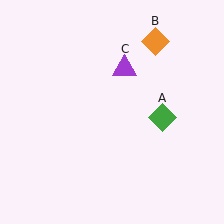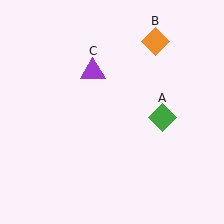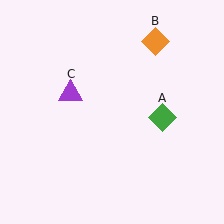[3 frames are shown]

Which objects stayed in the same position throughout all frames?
Green diamond (object A) and orange diamond (object B) remained stationary.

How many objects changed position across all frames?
1 object changed position: purple triangle (object C).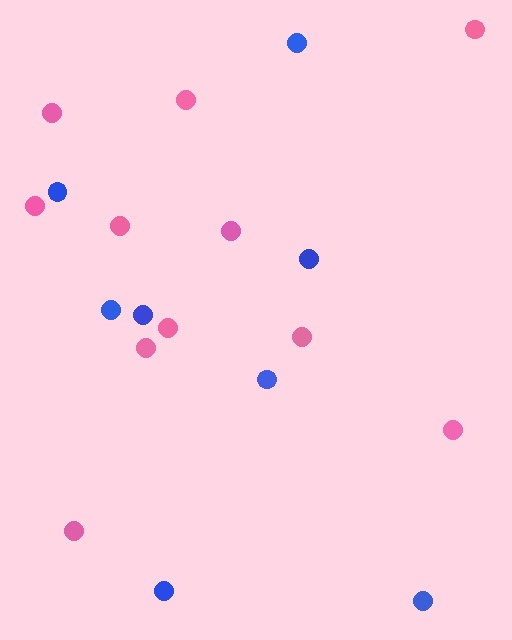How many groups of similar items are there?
There are 2 groups: one group of pink circles (11) and one group of blue circles (8).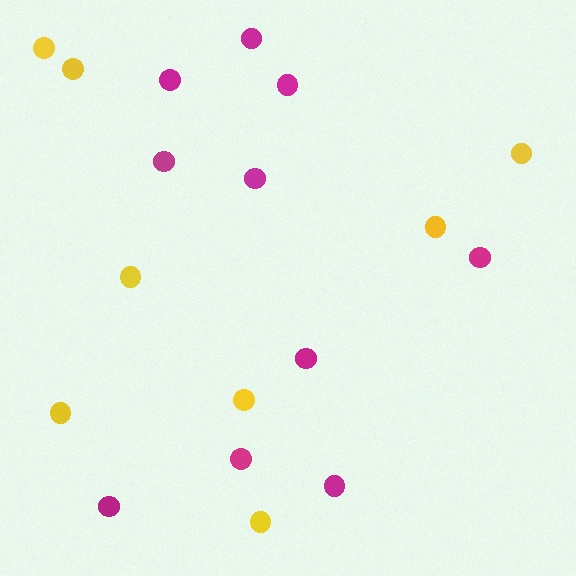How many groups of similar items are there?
There are 2 groups: one group of magenta circles (10) and one group of yellow circles (8).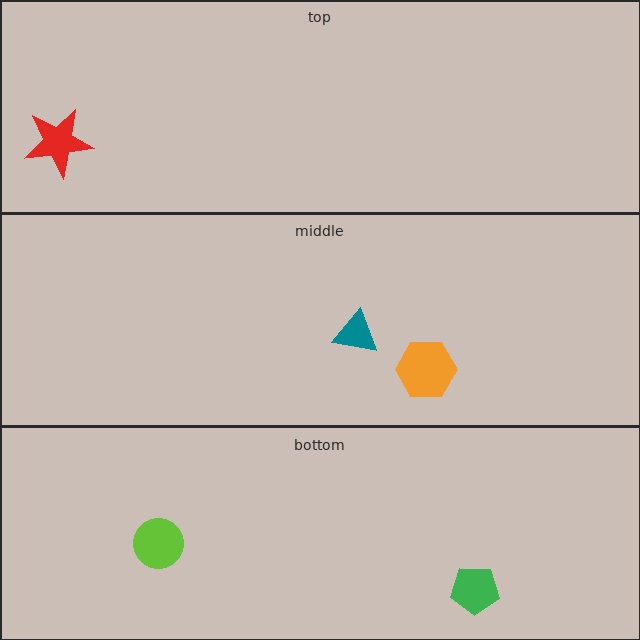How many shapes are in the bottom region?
2.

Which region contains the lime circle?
The bottom region.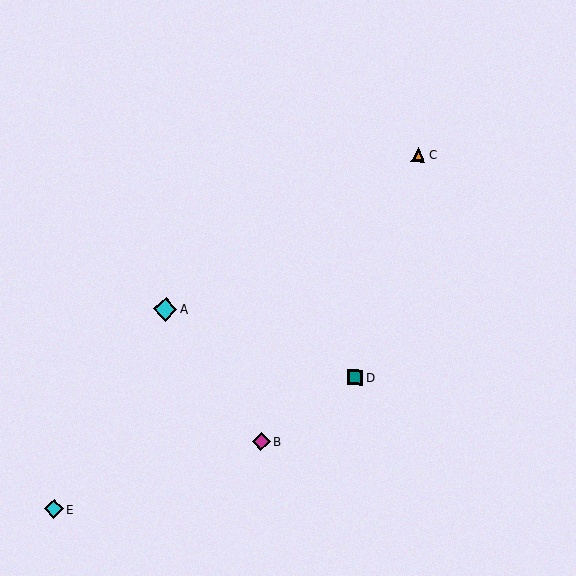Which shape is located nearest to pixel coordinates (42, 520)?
The cyan diamond (labeled E) at (54, 509) is nearest to that location.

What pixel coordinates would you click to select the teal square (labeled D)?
Click at (355, 377) to select the teal square D.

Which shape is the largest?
The cyan diamond (labeled A) is the largest.